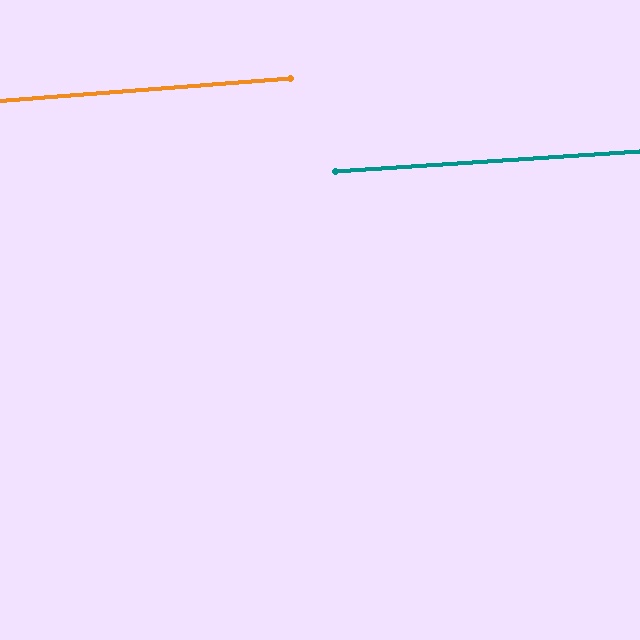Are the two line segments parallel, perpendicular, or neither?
Parallel — their directions differ by only 0.7°.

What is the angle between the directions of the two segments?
Approximately 1 degree.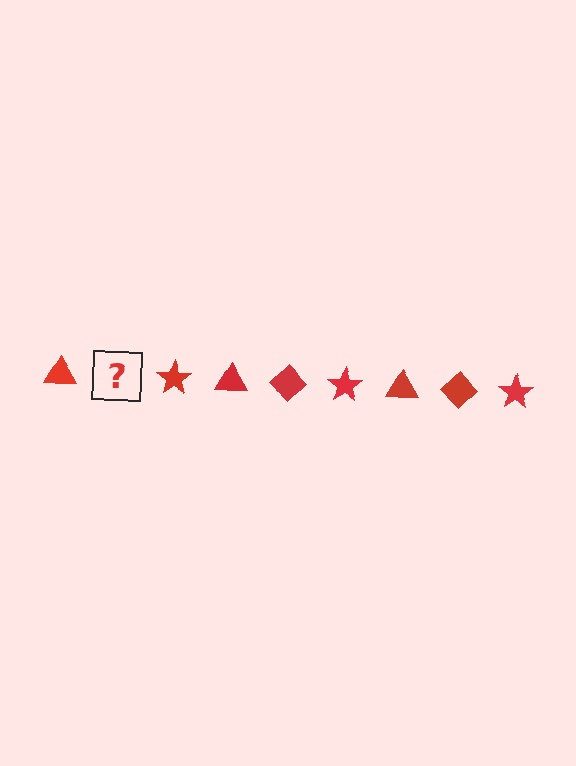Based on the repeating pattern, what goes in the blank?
The blank should be a red diamond.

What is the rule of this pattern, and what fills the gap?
The rule is that the pattern cycles through triangle, diamond, star shapes in red. The gap should be filled with a red diamond.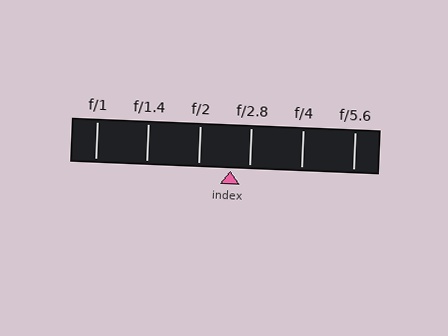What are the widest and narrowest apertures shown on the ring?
The widest aperture shown is f/1 and the narrowest is f/5.6.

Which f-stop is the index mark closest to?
The index mark is closest to f/2.8.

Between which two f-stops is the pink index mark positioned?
The index mark is between f/2 and f/2.8.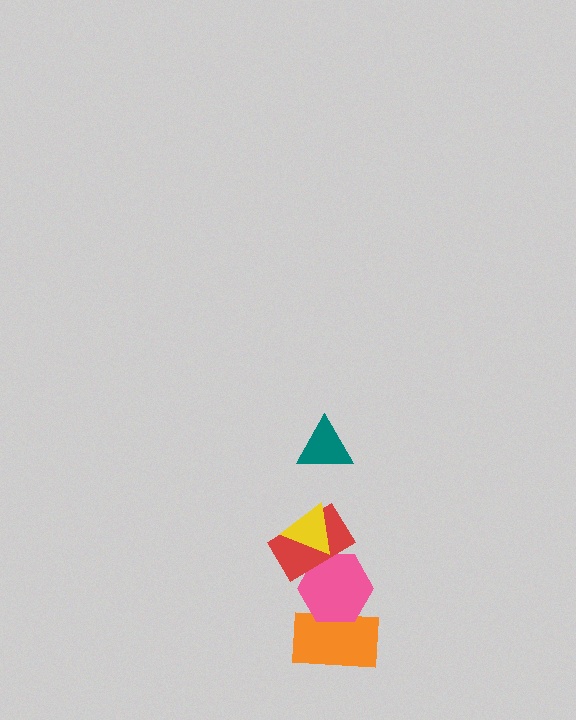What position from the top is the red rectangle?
The red rectangle is 3rd from the top.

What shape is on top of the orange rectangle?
The pink hexagon is on top of the orange rectangle.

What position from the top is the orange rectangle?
The orange rectangle is 5th from the top.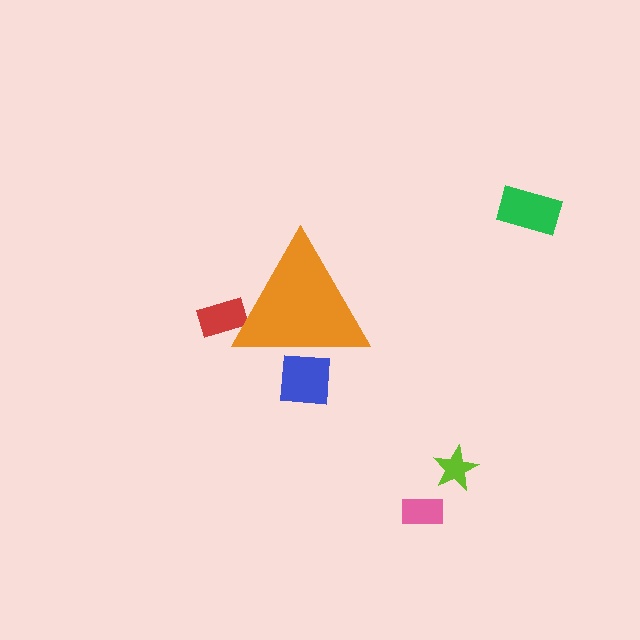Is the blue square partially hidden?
Yes, the blue square is partially hidden behind the orange triangle.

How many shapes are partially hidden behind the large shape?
2 shapes are partially hidden.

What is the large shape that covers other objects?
An orange triangle.